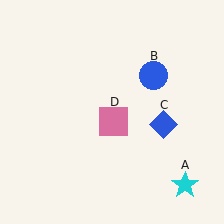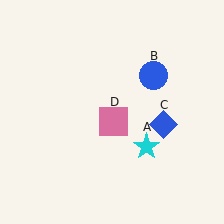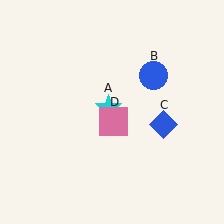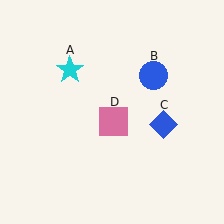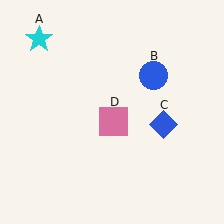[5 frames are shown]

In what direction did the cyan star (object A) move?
The cyan star (object A) moved up and to the left.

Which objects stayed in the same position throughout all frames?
Blue circle (object B) and blue diamond (object C) and pink square (object D) remained stationary.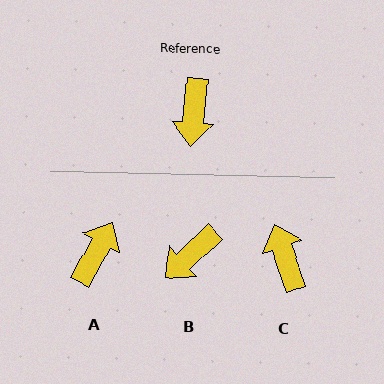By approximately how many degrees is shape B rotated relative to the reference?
Approximately 41 degrees clockwise.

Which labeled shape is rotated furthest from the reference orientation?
A, about 157 degrees away.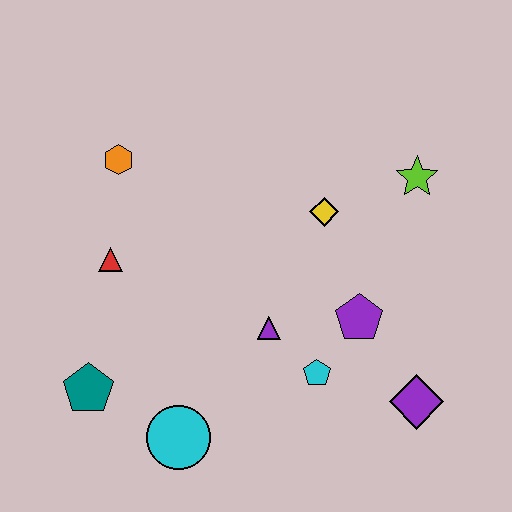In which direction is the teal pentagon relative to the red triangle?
The teal pentagon is below the red triangle.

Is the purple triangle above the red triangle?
No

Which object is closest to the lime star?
The yellow diamond is closest to the lime star.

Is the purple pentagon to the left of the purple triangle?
No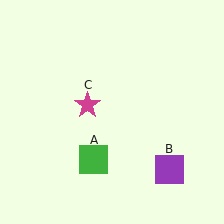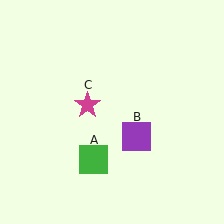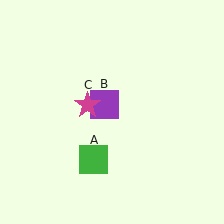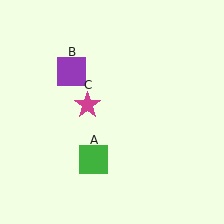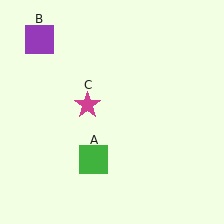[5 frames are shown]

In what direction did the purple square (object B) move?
The purple square (object B) moved up and to the left.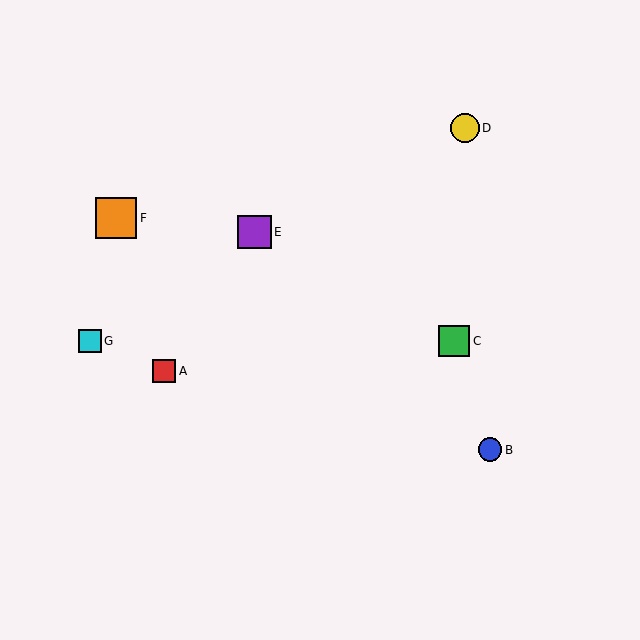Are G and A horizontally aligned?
No, G is at y≈341 and A is at y≈371.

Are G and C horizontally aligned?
Yes, both are at y≈341.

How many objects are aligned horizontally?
2 objects (C, G) are aligned horizontally.